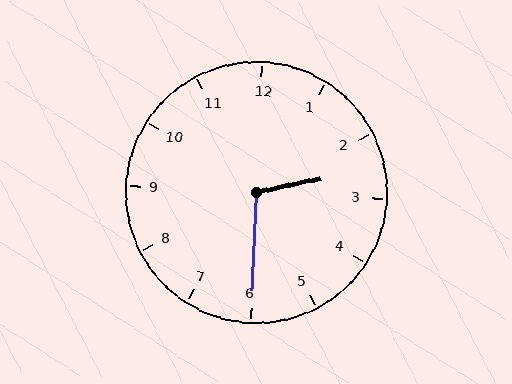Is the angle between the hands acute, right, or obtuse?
It is obtuse.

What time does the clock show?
2:30.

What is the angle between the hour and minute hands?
Approximately 105 degrees.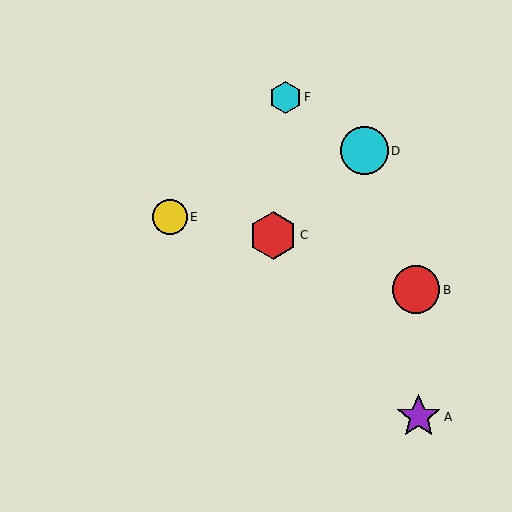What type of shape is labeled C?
Shape C is a red hexagon.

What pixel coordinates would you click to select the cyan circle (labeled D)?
Click at (364, 151) to select the cyan circle D.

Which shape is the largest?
The red hexagon (labeled C) is the largest.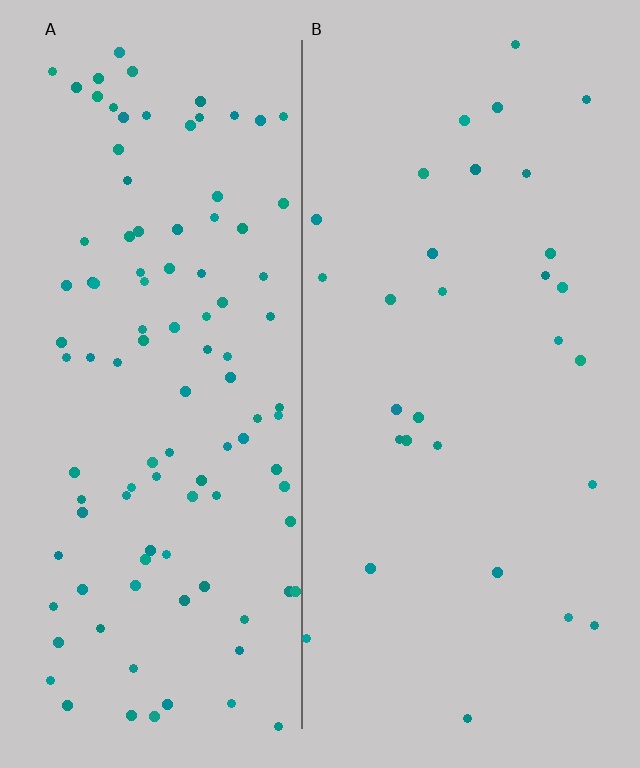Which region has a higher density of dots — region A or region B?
A (the left).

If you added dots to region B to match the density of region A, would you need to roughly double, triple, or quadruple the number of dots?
Approximately quadruple.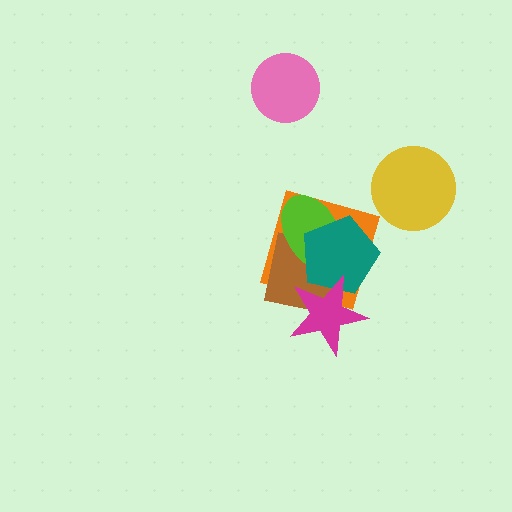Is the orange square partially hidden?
Yes, it is partially covered by another shape.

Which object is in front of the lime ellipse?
The teal pentagon is in front of the lime ellipse.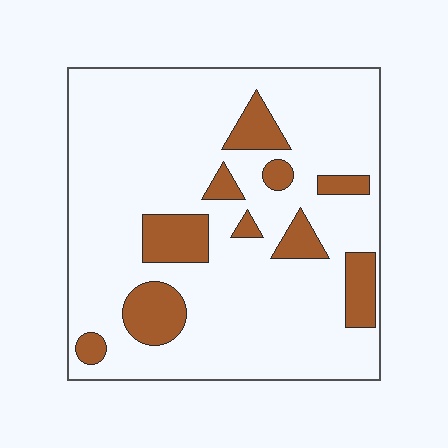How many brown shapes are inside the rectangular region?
10.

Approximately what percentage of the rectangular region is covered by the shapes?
Approximately 15%.